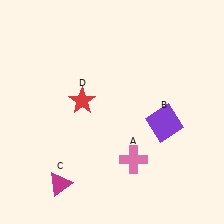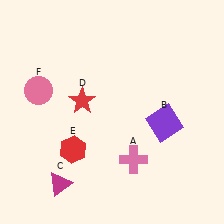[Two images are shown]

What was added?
A red hexagon (E), a pink circle (F) were added in Image 2.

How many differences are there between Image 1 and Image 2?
There are 2 differences between the two images.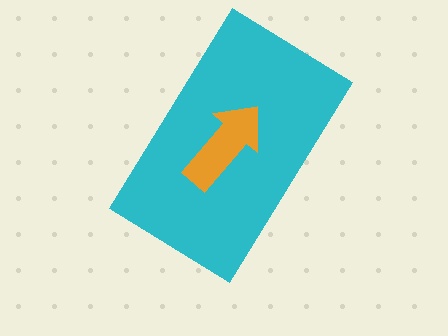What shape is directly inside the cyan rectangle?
The orange arrow.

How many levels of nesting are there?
2.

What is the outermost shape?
The cyan rectangle.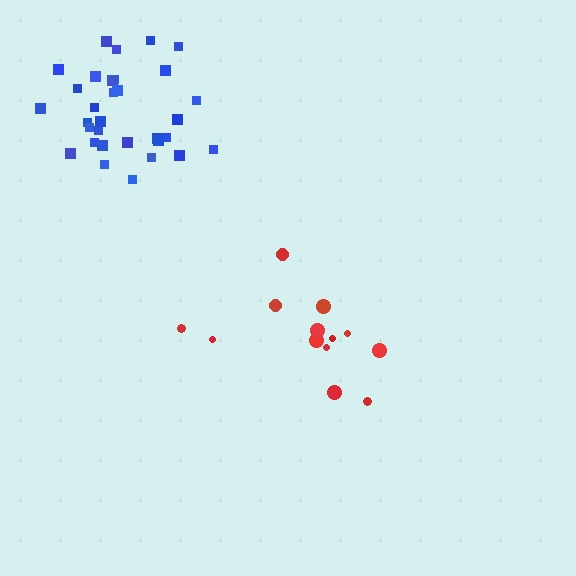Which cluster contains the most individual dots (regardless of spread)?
Blue (32).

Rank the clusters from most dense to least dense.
blue, red.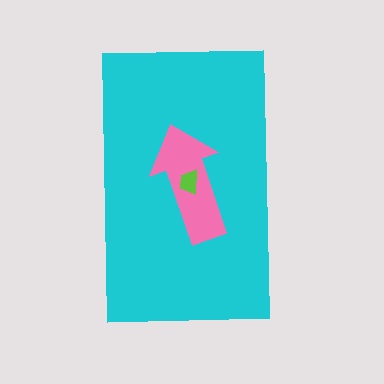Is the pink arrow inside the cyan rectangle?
Yes.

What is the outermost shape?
The cyan rectangle.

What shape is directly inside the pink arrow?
The lime trapezoid.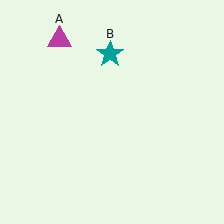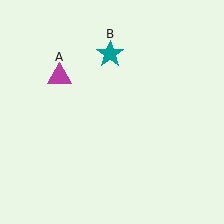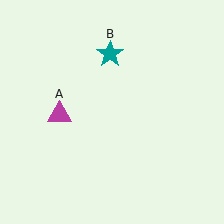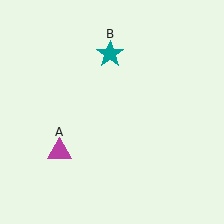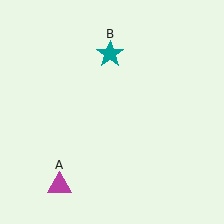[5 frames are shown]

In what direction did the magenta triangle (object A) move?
The magenta triangle (object A) moved down.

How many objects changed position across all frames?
1 object changed position: magenta triangle (object A).